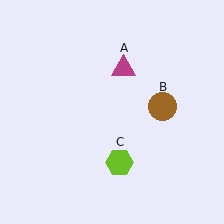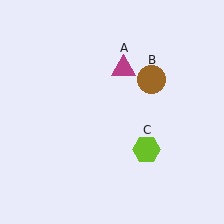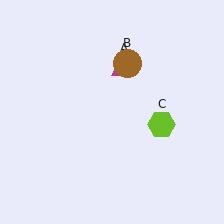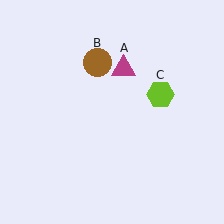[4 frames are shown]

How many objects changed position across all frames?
2 objects changed position: brown circle (object B), lime hexagon (object C).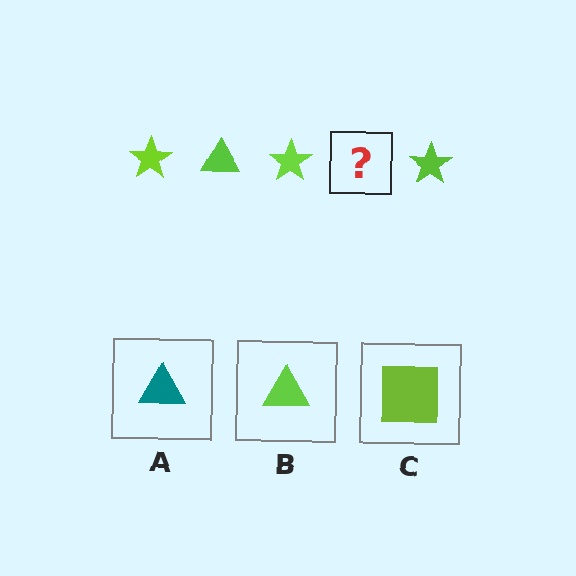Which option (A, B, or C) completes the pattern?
B.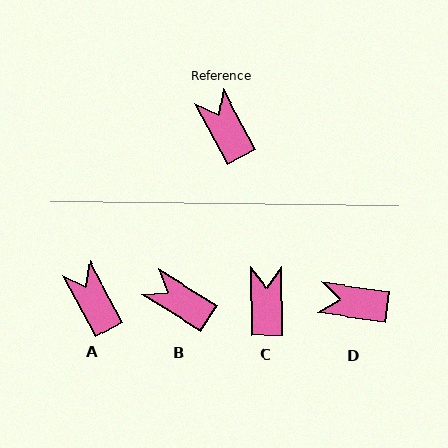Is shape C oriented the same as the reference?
No, it is off by about 28 degrees.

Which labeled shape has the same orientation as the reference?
A.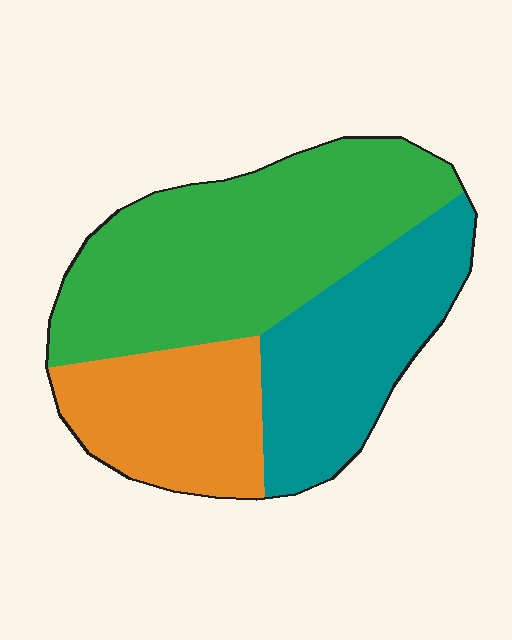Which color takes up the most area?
Green, at roughly 45%.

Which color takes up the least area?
Orange, at roughly 25%.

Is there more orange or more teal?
Teal.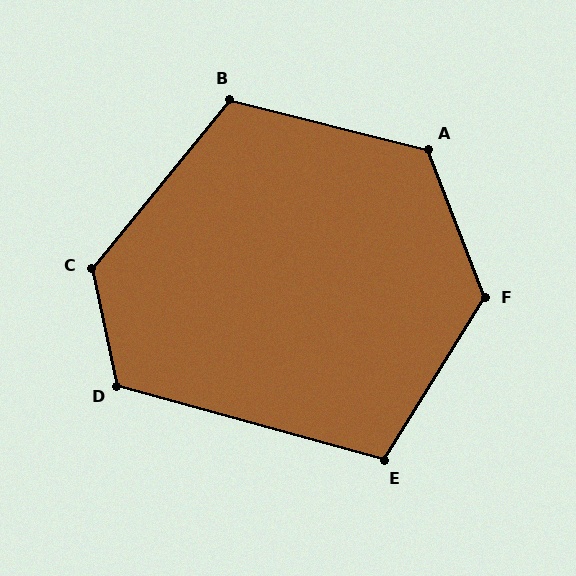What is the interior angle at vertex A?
Approximately 125 degrees (obtuse).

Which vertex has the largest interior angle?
C, at approximately 129 degrees.